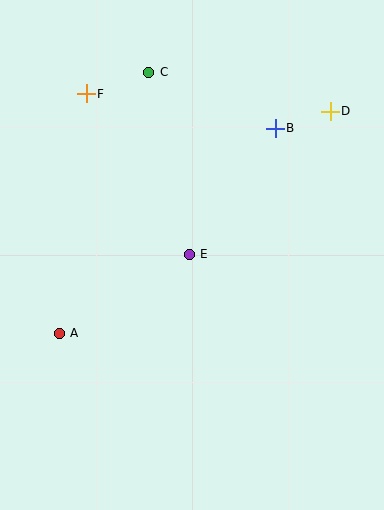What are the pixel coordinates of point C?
Point C is at (149, 72).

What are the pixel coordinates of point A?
Point A is at (59, 333).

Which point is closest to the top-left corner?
Point F is closest to the top-left corner.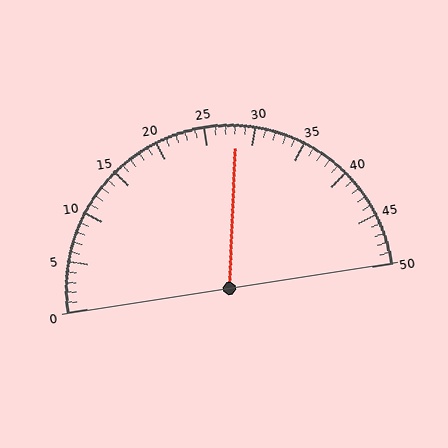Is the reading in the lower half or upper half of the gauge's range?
The reading is in the upper half of the range (0 to 50).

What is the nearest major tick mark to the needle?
The nearest major tick mark is 30.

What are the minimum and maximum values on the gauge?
The gauge ranges from 0 to 50.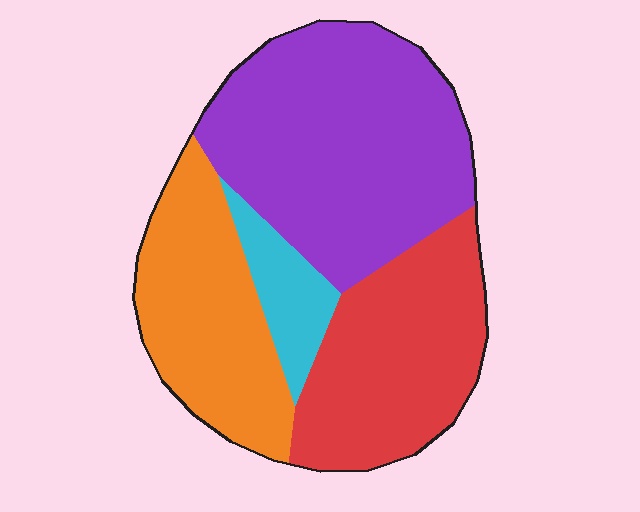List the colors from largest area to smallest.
From largest to smallest: purple, red, orange, cyan.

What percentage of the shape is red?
Red takes up about one quarter (1/4) of the shape.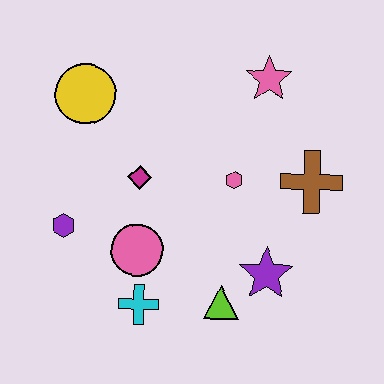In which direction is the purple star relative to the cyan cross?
The purple star is to the right of the cyan cross.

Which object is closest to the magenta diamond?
The pink circle is closest to the magenta diamond.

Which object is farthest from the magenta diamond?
The brown cross is farthest from the magenta diamond.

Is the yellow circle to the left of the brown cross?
Yes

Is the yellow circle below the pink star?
Yes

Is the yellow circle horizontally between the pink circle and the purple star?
No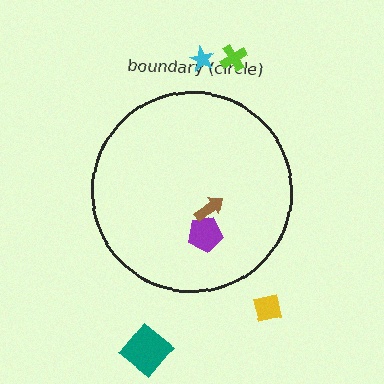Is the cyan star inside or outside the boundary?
Outside.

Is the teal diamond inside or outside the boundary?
Outside.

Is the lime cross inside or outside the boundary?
Outside.